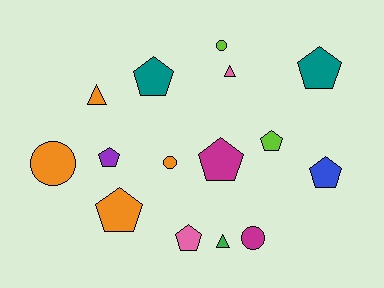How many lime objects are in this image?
There are 2 lime objects.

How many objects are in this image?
There are 15 objects.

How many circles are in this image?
There are 4 circles.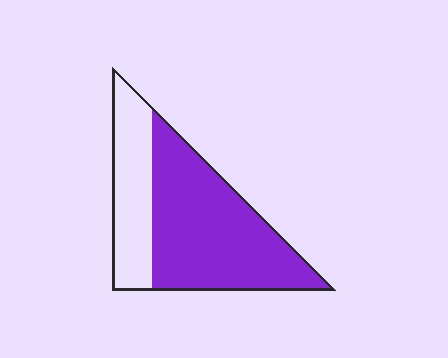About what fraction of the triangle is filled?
About two thirds (2/3).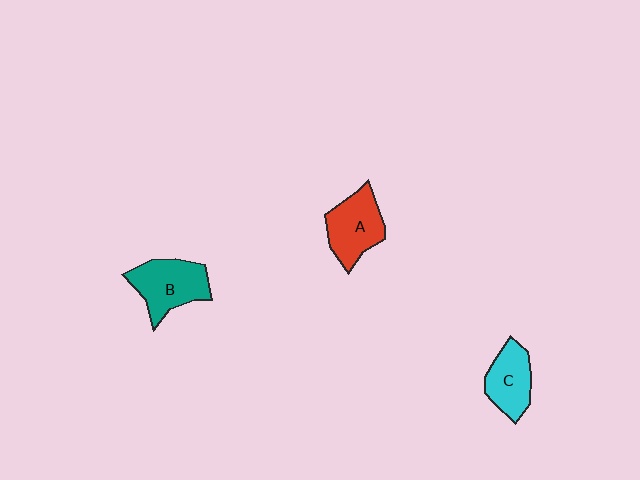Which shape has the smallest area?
Shape C (cyan).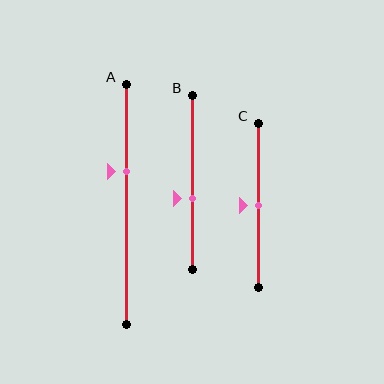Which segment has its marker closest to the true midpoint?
Segment C has its marker closest to the true midpoint.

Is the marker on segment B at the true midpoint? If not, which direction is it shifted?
No, the marker on segment B is shifted downward by about 9% of the segment length.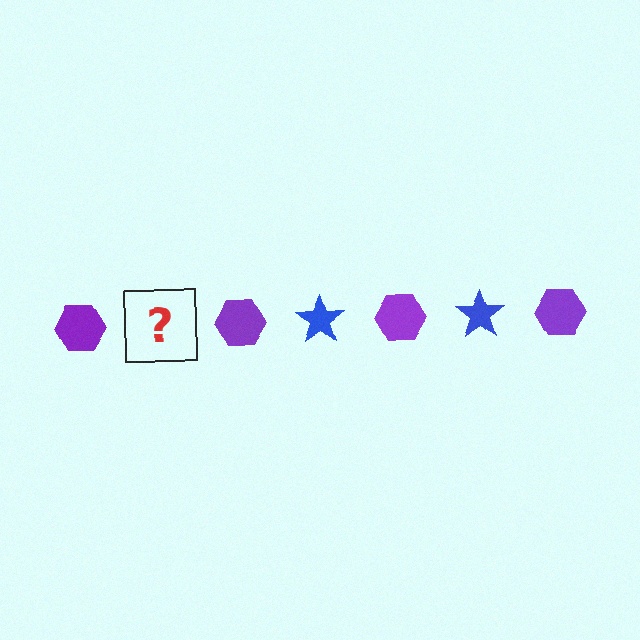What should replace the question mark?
The question mark should be replaced with a blue star.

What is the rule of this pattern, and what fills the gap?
The rule is that the pattern alternates between purple hexagon and blue star. The gap should be filled with a blue star.